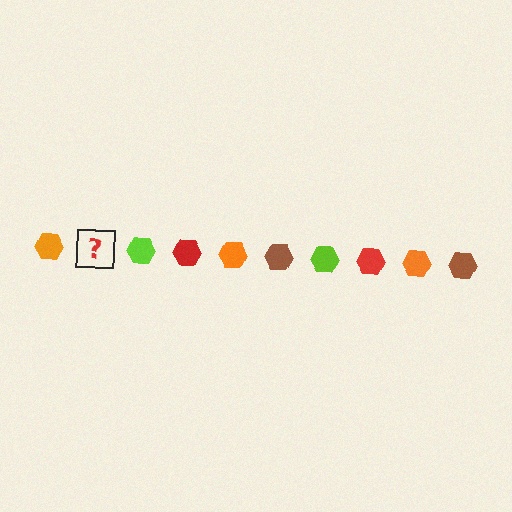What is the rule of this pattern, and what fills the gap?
The rule is that the pattern cycles through orange, brown, lime, red hexagons. The gap should be filled with a brown hexagon.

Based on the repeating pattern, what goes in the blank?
The blank should be a brown hexagon.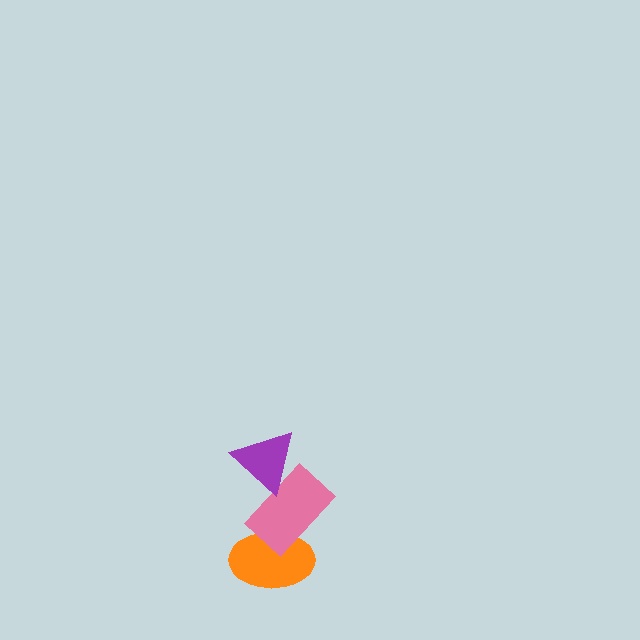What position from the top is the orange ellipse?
The orange ellipse is 3rd from the top.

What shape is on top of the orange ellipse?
The pink rectangle is on top of the orange ellipse.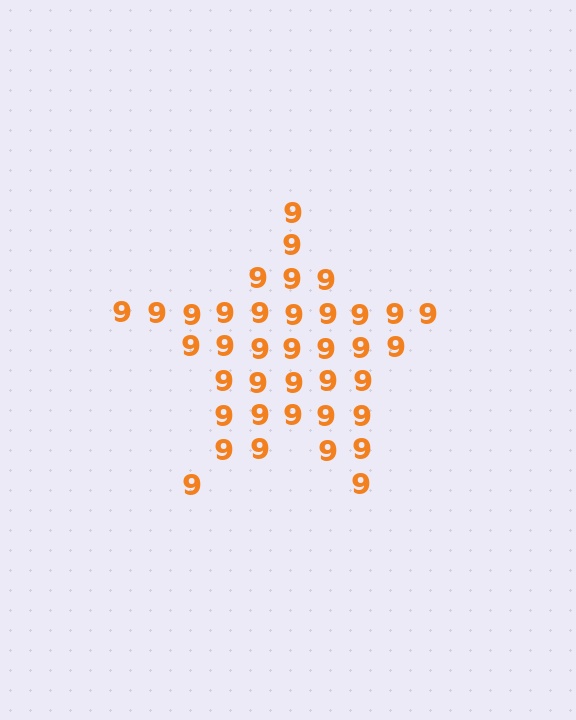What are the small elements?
The small elements are digit 9's.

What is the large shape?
The large shape is a star.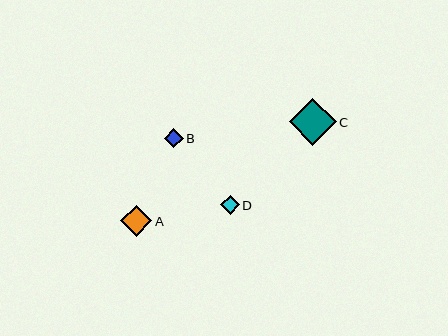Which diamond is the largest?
Diamond C is the largest with a size of approximately 47 pixels.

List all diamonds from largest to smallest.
From largest to smallest: C, A, B, D.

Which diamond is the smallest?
Diamond D is the smallest with a size of approximately 19 pixels.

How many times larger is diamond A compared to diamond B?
Diamond A is approximately 1.6 times the size of diamond B.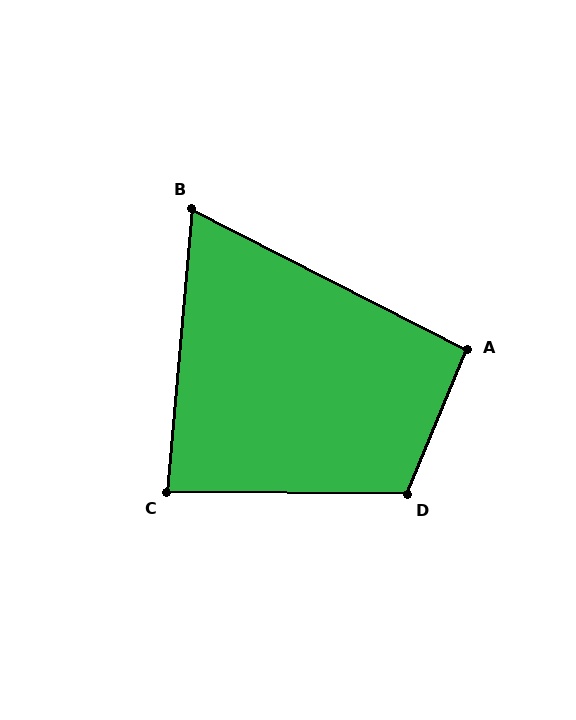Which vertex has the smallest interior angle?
B, at approximately 68 degrees.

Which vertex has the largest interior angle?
D, at approximately 112 degrees.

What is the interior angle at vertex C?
Approximately 85 degrees (approximately right).